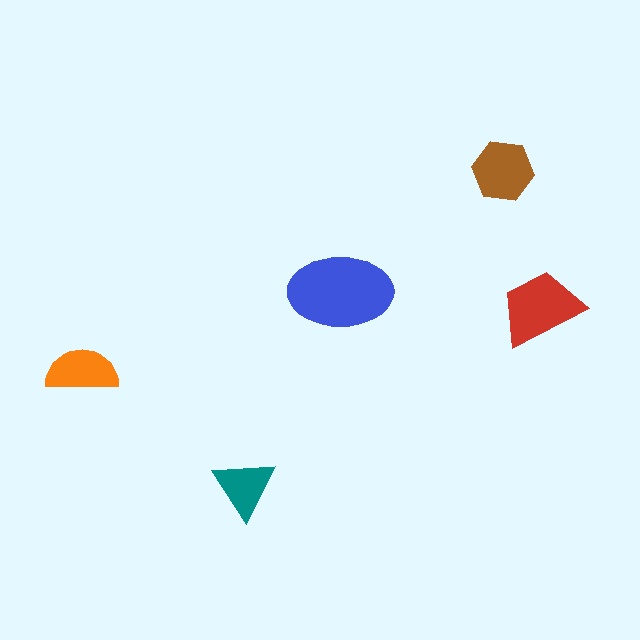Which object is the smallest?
The teal triangle.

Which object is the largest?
The blue ellipse.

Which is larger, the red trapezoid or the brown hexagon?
The red trapezoid.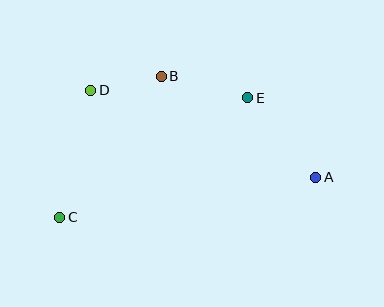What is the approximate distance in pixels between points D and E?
The distance between D and E is approximately 157 pixels.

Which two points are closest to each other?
Points B and D are closest to each other.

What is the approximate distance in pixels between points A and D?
The distance between A and D is approximately 241 pixels.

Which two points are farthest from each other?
Points A and C are farthest from each other.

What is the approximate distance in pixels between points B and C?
The distance between B and C is approximately 174 pixels.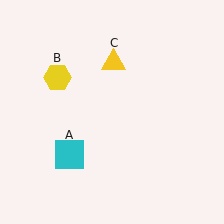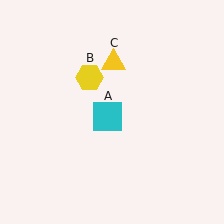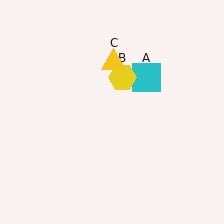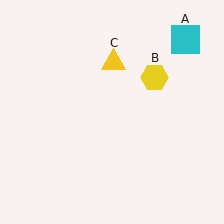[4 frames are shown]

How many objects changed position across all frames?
2 objects changed position: cyan square (object A), yellow hexagon (object B).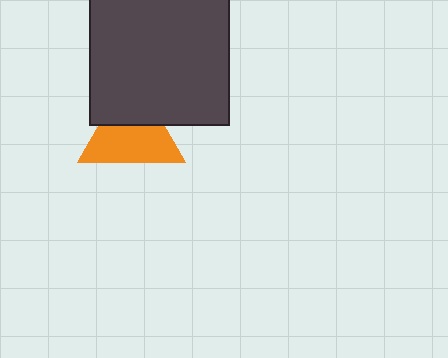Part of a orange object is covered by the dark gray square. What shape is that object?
It is a triangle.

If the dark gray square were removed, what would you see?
You would see the complete orange triangle.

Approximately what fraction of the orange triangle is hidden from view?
Roughly 36% of the orange triangle is hidden behind the dark gray square.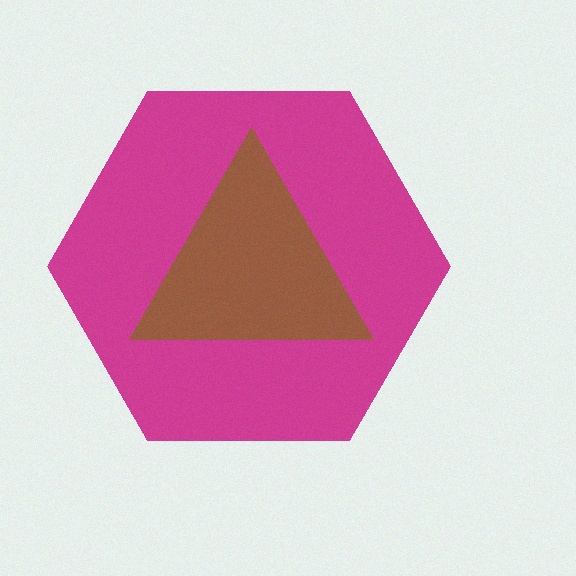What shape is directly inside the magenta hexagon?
The brown triangle.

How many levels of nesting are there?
2.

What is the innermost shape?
The brown triangle.